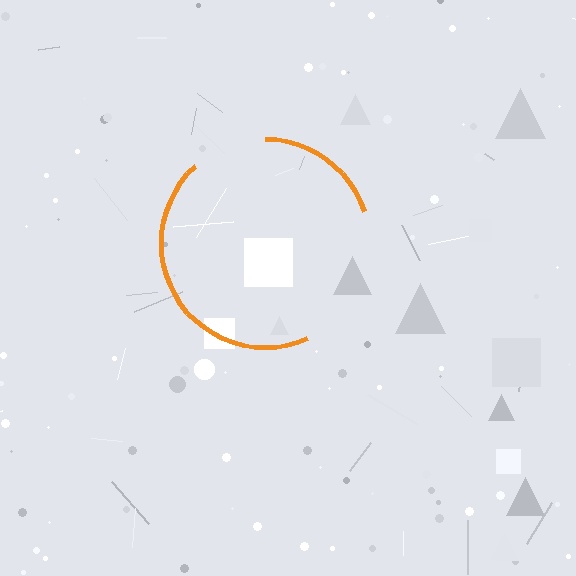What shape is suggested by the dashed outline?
The dashed outline suggests a circle.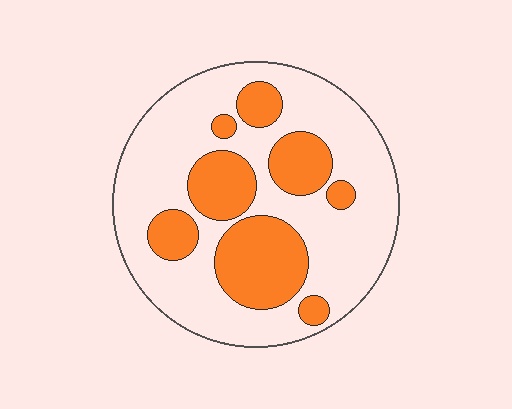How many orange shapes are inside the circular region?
8.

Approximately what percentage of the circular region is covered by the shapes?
Approximately 30%.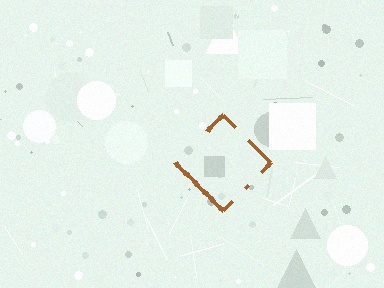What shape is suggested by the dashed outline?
The dashed outline suggests a diamond.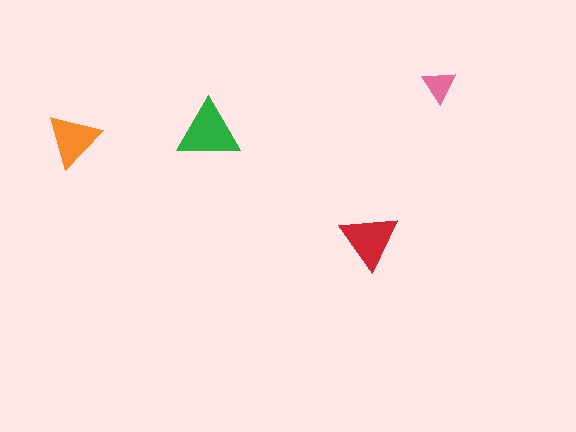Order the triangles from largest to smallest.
the green one, the red one, the orange one, the pink one.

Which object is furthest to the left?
The orange triangle is leftmost.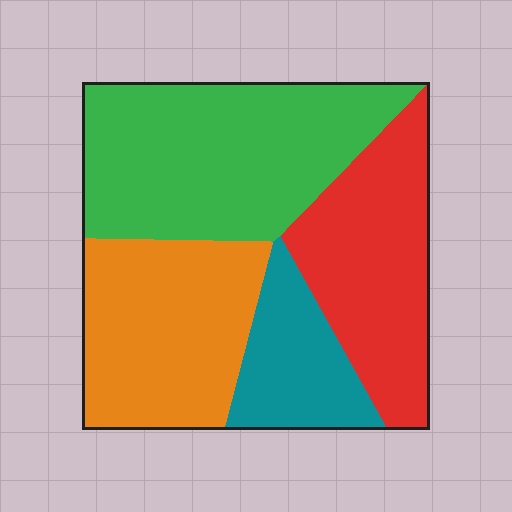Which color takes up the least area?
Teal, at roughly 15%.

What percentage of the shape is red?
Red takes up about one quarter (1/4) of the shape.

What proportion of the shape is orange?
Orange covers 26% of the shape.